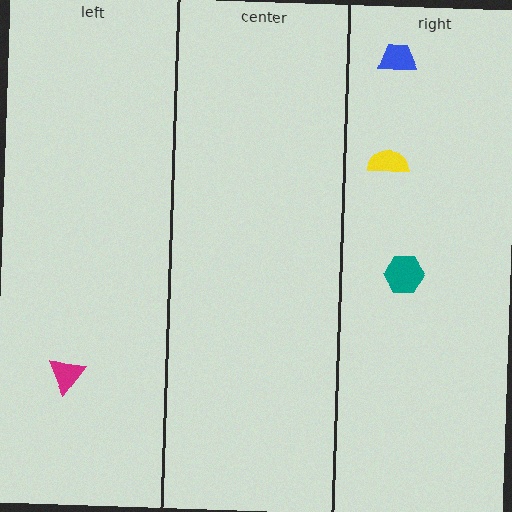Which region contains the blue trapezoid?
The right region.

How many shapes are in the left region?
1.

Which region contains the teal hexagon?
The right region.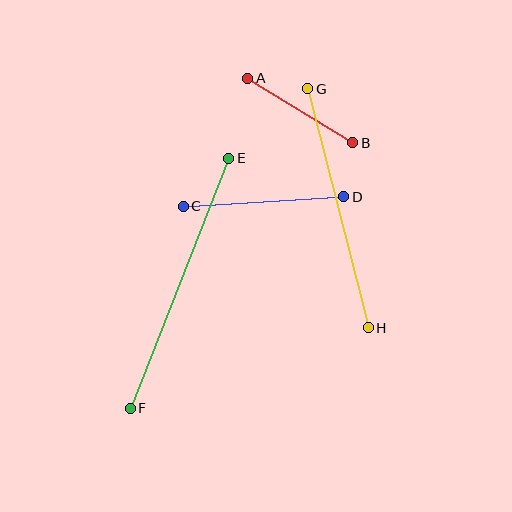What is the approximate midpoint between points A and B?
The midpoint is at approximately (300, 111) pixels.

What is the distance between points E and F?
The distance is approximately 269 pixels.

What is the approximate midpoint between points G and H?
The midpoint is at approximately (338, 208) pixels.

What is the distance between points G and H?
The distance is approximately 247 pixels.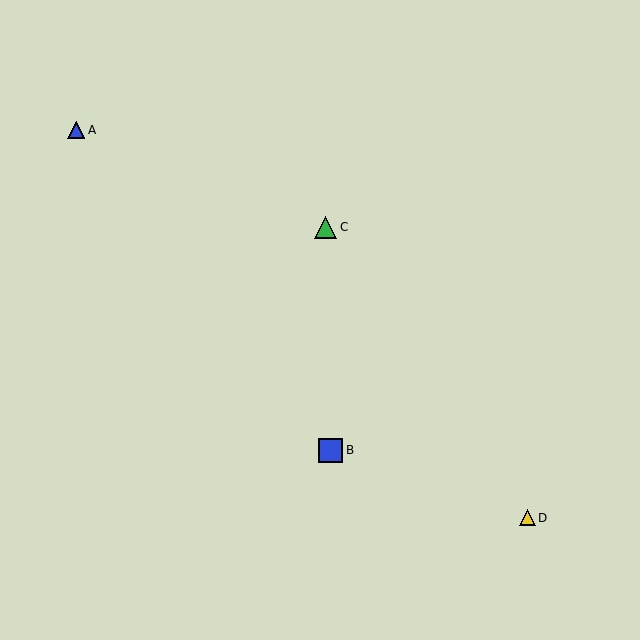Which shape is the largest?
The blue square (labeled B) is the largest.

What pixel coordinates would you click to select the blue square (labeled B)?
Click at (331, 450) to select the blue square B.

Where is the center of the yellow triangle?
The center of the yellow triangle is at (528, 518).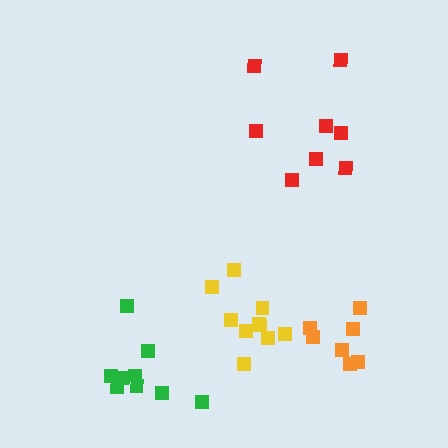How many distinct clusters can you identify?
There are 4 distinct clusters.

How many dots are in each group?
Group 1: 8 dots, Group 2: 9 dots, Group 3: 7 dots, Group 4: 10 dots (34 total).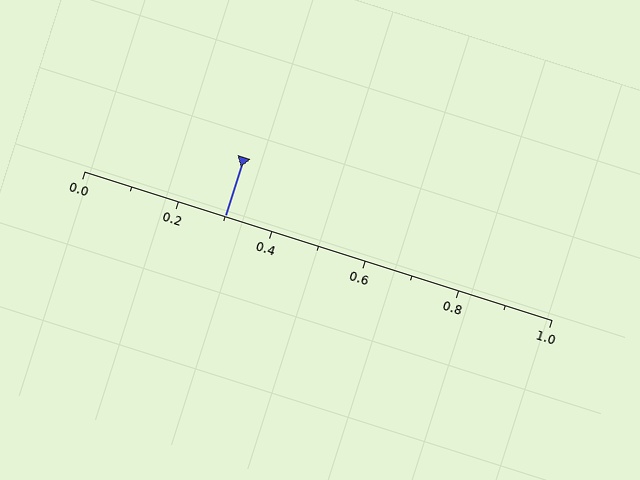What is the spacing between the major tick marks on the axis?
The major ticks are spaced 0.2 apart.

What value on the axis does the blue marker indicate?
The marker indicates approximately 0.3.